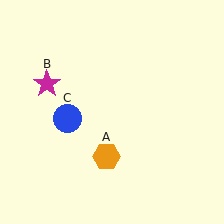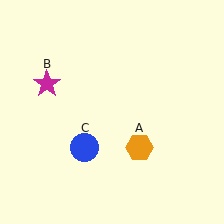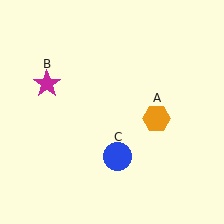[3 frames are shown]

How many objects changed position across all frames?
2 objects changed position: orange hexagon (object A), blue circle (object C).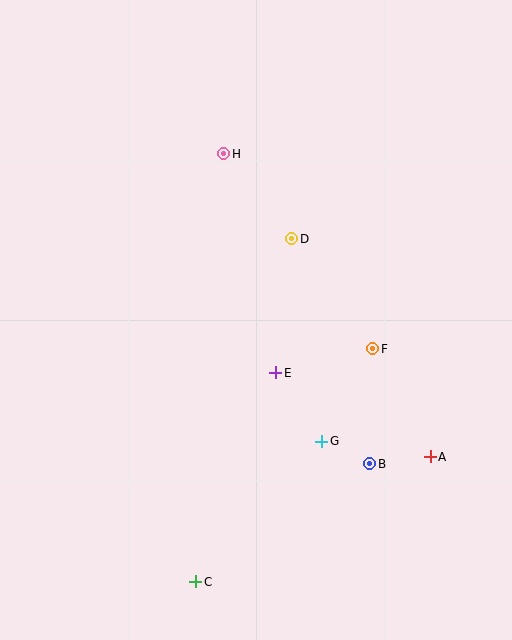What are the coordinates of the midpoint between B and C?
The midpoint between B and C is at (283, 523).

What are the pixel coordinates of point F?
Point F is at (373, 349).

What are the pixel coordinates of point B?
Point B is at (370, 464).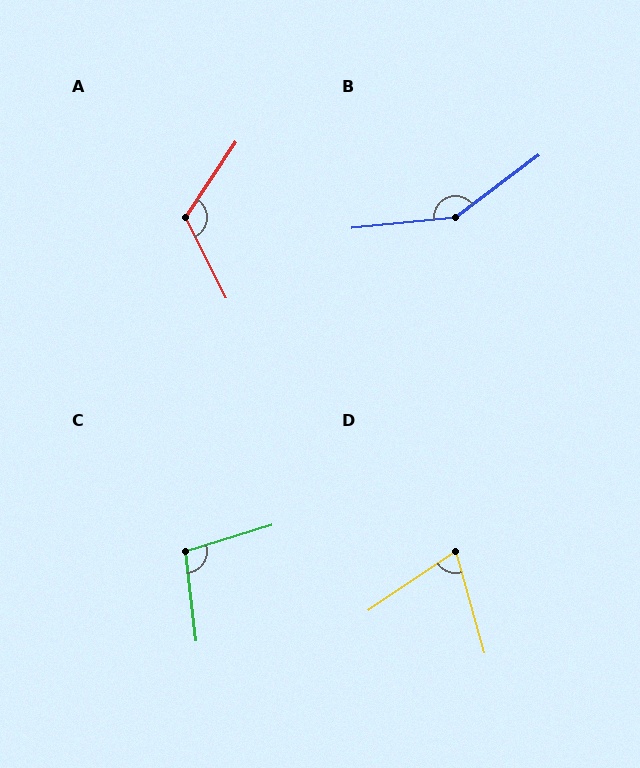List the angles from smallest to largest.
D (71°), C (100°), A (119°), B (149°).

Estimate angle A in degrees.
Approximately 119 degrees.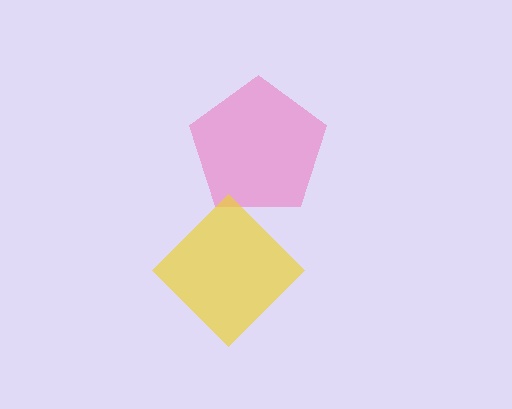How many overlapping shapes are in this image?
There are 2 overlapping shapes in the image.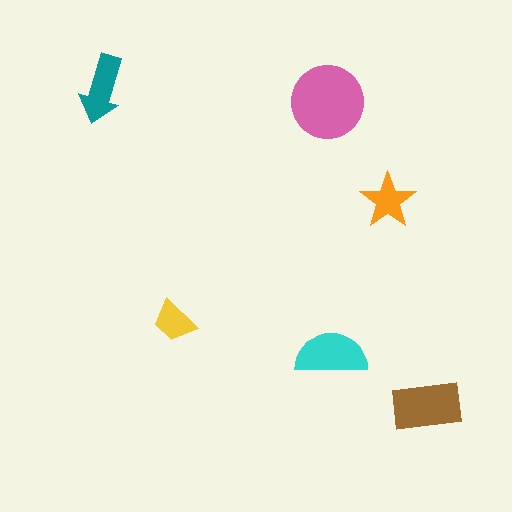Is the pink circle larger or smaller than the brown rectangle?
Larger.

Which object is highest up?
The teal arrow is topmost.